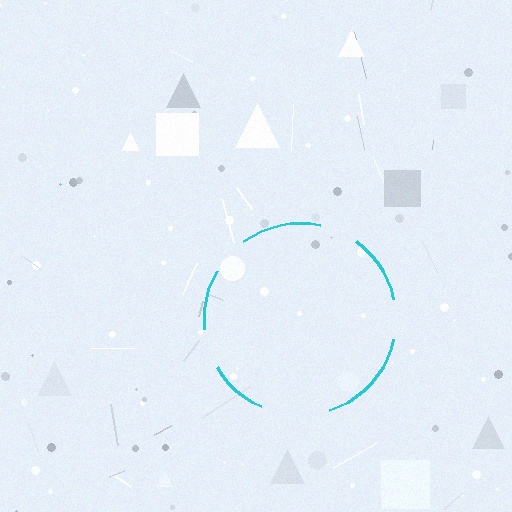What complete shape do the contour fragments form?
The contour fragments form a circle.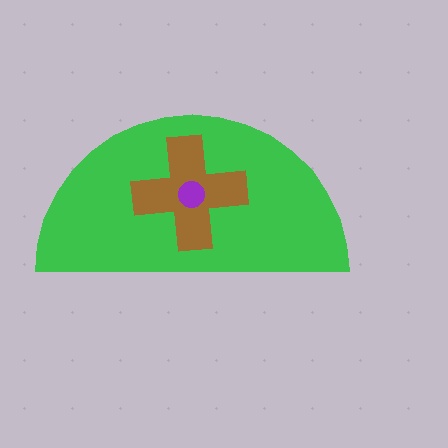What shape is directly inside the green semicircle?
The brown cross.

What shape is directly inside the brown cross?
The purple circle.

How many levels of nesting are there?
3.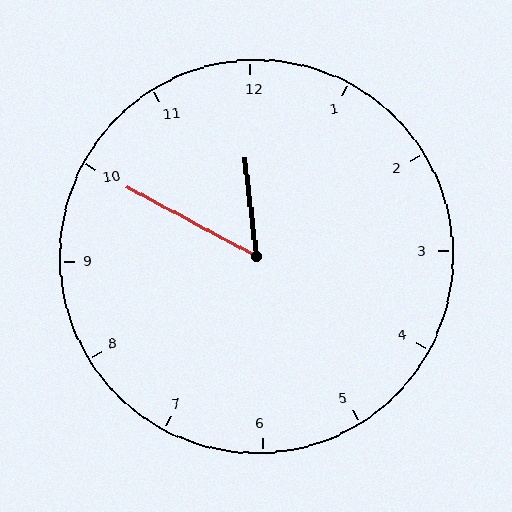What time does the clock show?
11:50.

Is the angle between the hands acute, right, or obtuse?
It is acute.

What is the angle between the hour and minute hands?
Approximately 55 degrees.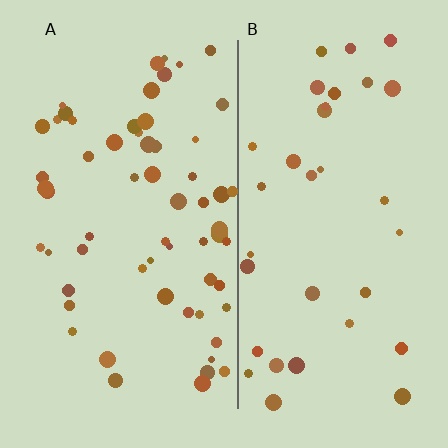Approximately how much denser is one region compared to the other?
Approximately 1.8× — region A over region B.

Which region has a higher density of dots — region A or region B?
A (the left).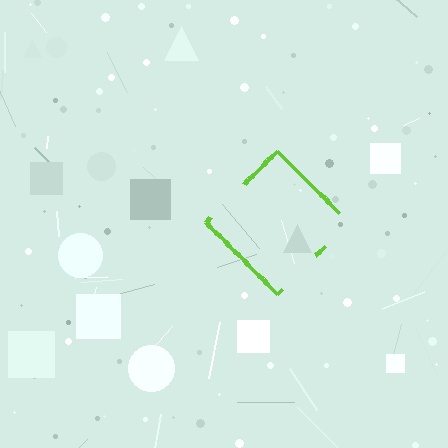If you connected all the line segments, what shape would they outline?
They would outline a diamond.